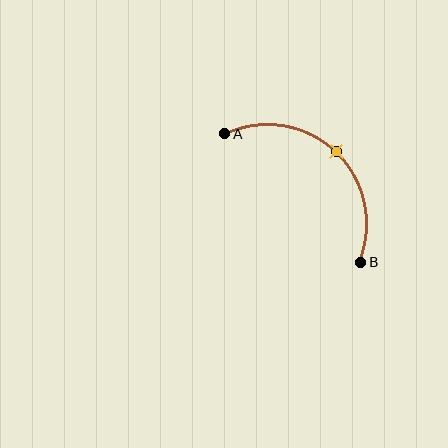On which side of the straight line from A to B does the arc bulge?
The arc bulges above and to the right of the straight line connecting A and B.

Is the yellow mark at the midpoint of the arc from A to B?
Yes. The yellow mark lies on the arc at equal arc-length from both A and B — it is the arc midpoint.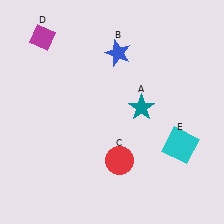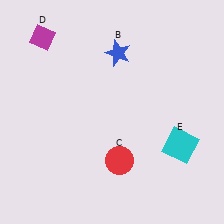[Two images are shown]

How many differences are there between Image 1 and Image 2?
There is 1 difference between the two images.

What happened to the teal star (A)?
The teal star (A) was removed in Image 2. It was in the top-right area of Image 1.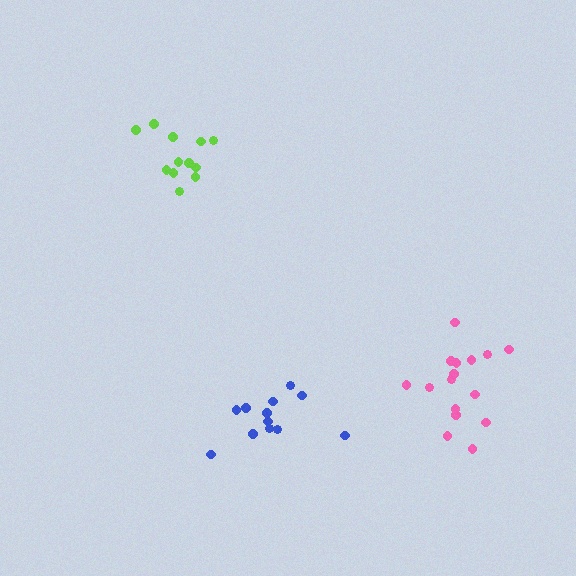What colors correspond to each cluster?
The clusters are colored: lime, blue, pink.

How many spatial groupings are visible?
There are 3 spatial groupings.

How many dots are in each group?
Group 1: 12 dots, Group 2: 12 dots, Group 3: 16 dots (40 total).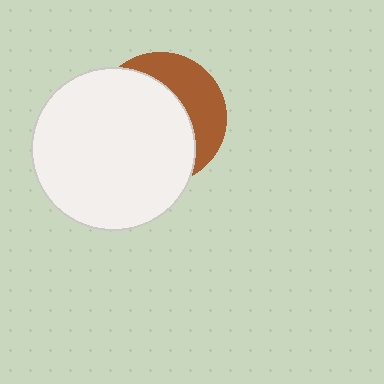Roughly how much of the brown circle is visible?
A small part of it is visible (roughly 35%).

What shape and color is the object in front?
The object in front is a white circle.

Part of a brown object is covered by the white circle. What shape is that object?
It is a circle.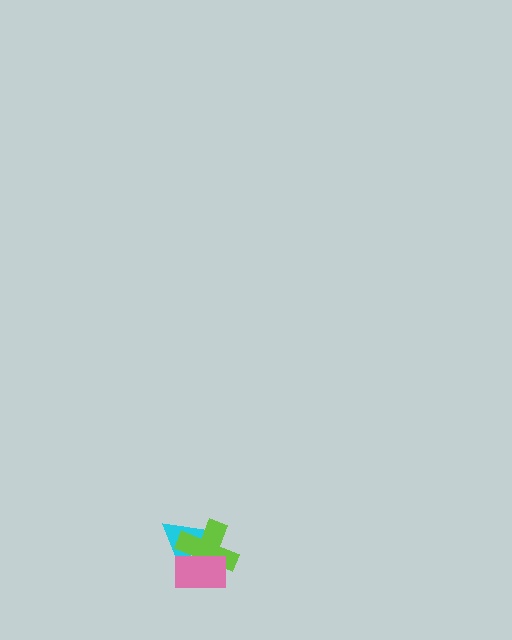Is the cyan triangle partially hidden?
Yes, it is partially covered by another shape.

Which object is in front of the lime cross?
The pink rectangle is in front of the lime cross.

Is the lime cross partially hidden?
Yes, it is partially covered by another shape.